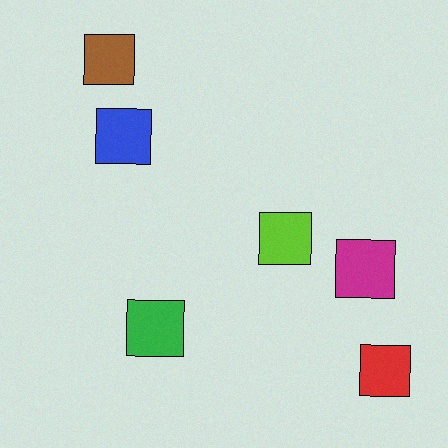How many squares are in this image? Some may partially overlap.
There are 6 squares.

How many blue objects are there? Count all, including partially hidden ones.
There is 1 blue object.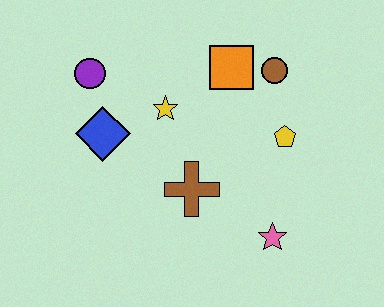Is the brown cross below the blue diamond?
Yes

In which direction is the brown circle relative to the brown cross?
The brown circle is above the brown cross.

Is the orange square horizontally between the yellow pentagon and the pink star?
No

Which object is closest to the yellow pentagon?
The brown circle is closest to the yellow pentagon.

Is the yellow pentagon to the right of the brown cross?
Yes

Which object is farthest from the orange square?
The pink star is farthest from the orange square.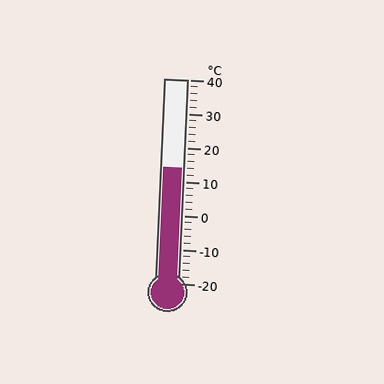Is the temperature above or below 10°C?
The temperature is above 10°C.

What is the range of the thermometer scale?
The thermometer scale ranges from -20°C to 40°C.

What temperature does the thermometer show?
The thermometer shows approximately 14°C.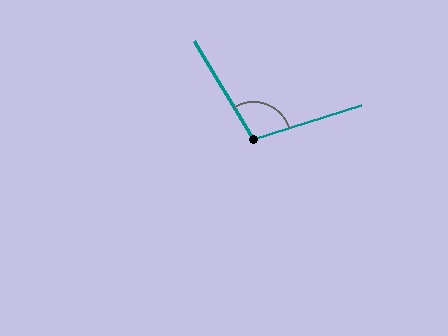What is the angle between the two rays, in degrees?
Approximately 104 degrees.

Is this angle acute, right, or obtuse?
It is obtuse.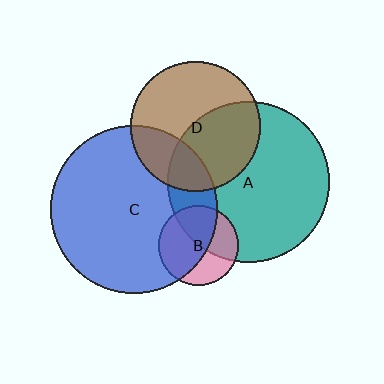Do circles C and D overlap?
Yes.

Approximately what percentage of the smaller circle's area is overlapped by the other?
Approximately 25%.